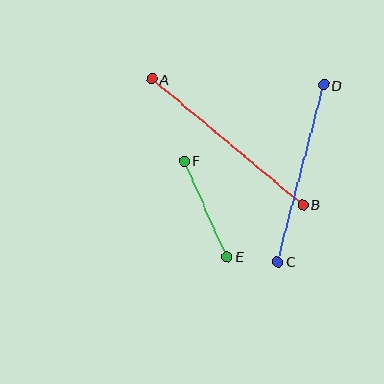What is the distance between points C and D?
The distance is approximately 183 pixels.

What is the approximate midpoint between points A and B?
The midpoint is at approximately (227, 142) pixels.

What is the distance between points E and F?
The distance is approximately 105 pixels.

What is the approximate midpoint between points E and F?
The midpoint is at approximately (206, 209) pixels.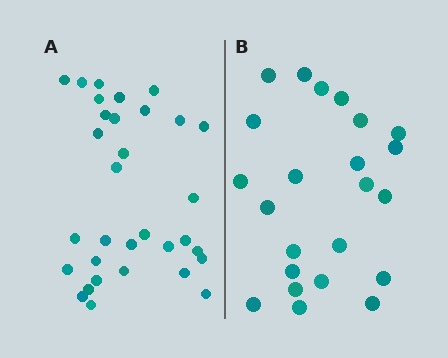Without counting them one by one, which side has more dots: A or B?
Region A (the left region) has more dots.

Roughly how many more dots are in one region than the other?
Region A has roughly 8 or so more dots than region B.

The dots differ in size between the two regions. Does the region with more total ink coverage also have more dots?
No. Region B has more total ink coverage because its dots are larger, but region A actually contains more individual dots. Total area can be misleading — the number of items is what matters here.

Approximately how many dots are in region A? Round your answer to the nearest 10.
About 30 dots. (The exact count is 32, which rounds to 30.)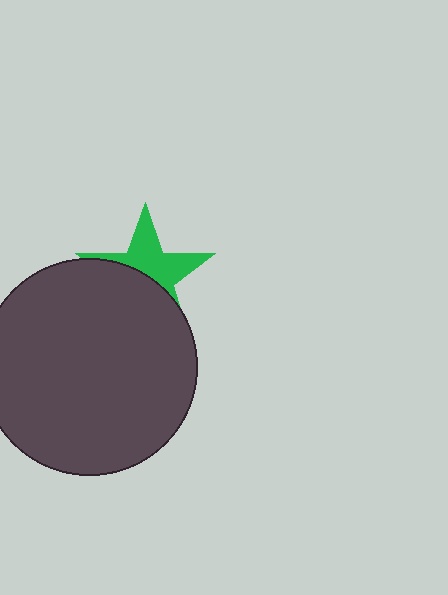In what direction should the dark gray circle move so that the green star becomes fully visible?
The dark gray circle should move down. That is the shortest direction to clear the overlap and leave the green star fully visible.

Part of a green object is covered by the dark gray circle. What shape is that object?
It is a star.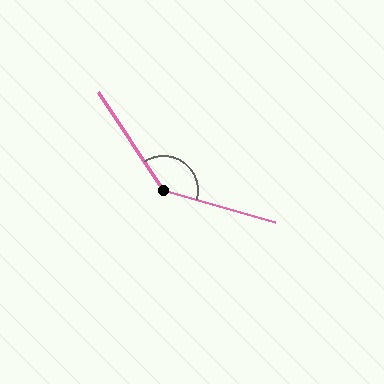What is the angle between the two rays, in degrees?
Approximately 139 degrees.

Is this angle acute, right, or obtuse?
It is obtuse.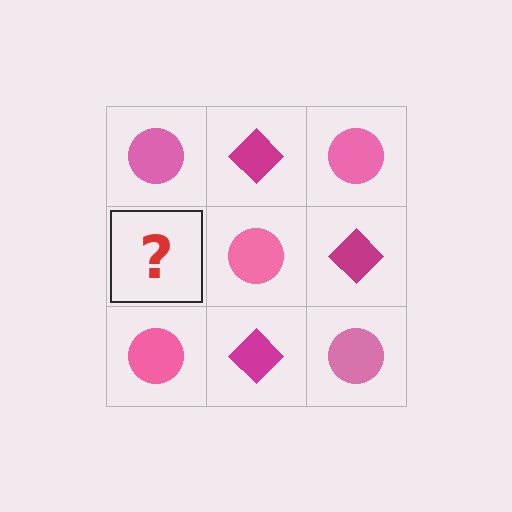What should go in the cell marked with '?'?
The missing cell should contain a magenta diamond.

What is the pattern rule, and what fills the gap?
The rule is that it alternates pink circle and magenta diamond in a checkerboard pattern. The gap should be filled with a magenta diamond.